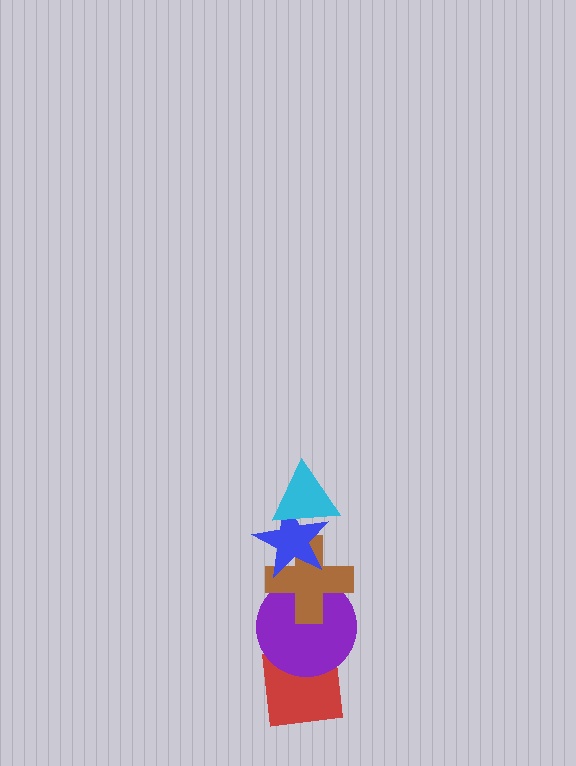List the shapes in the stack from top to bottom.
From top to bottom: the cyan triangle, the blue star, the brown cross, the purple circle, the red square.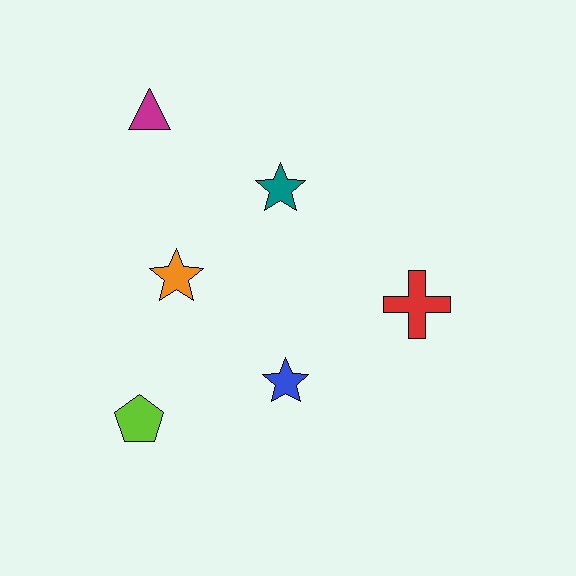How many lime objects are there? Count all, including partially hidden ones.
There is 1 lime object.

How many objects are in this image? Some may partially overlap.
There are 6 objects.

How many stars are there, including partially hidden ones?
There are 3 stars.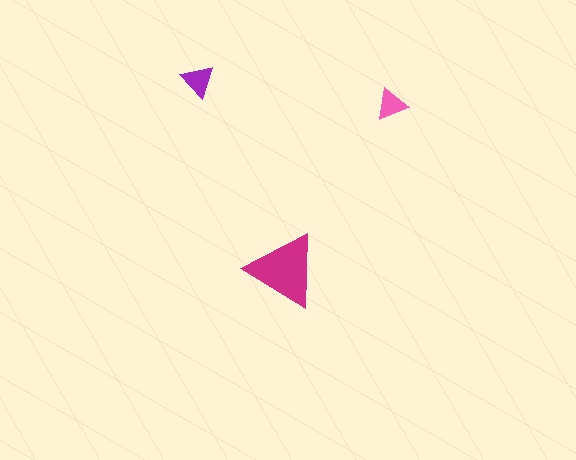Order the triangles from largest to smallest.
the magenta one, the purple one, the pink one.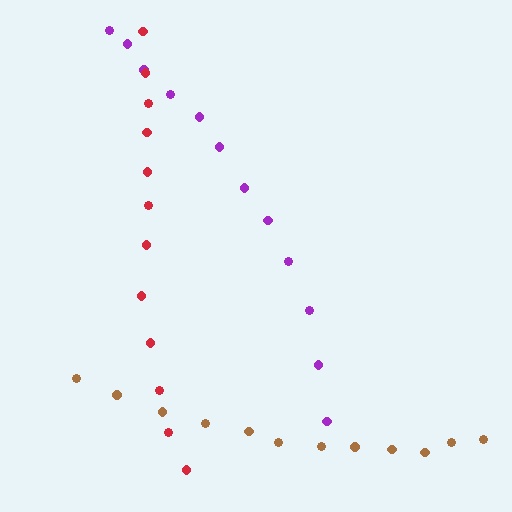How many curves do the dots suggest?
There are 3 distinct paths.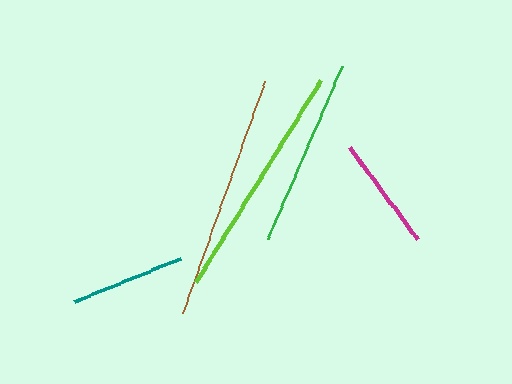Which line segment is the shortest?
The teal line is the shortest at approximately 114 pixels.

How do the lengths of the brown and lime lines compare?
The brown and lime lines are approximately the same length.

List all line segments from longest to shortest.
From longest to shortest: brown, lime, green, magenta, teal.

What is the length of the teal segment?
The teal segment is approximately 114 pixels long.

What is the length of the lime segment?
The lime segment is approximately 239 pixels long.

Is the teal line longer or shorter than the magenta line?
The magenta line is longer than the teal line.